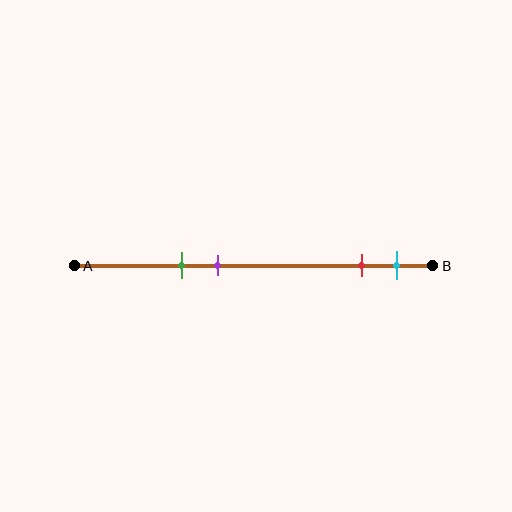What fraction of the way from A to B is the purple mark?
The purple mark is approximately 40% (0.4) of the way from A to B.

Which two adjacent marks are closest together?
The red and cyan marks are the closest adjacent pair.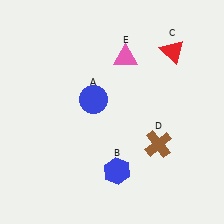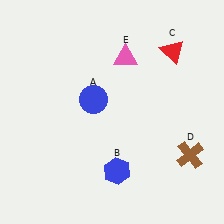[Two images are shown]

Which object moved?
The brown cross (D) moved right.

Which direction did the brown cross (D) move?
The brown cross (D) moved right.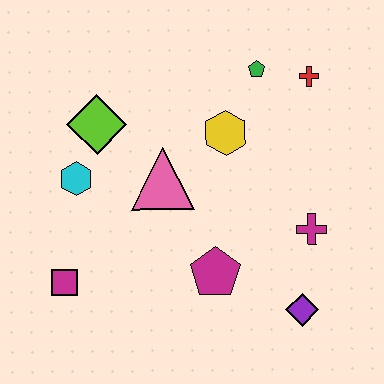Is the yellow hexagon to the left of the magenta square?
No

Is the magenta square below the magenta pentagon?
Yes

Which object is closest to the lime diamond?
The cyan hexagon is closest to the lime diamond.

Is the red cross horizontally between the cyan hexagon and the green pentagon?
No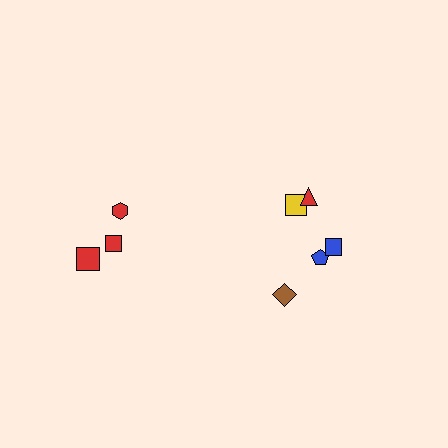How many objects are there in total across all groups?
There are 8 objects.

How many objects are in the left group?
There are 3 objects.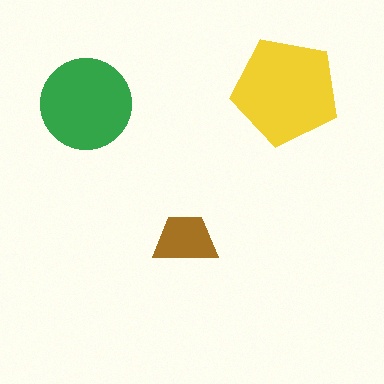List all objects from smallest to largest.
The brown trapezoid, the green circle, the yellow pentagon.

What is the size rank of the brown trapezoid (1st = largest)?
3rd.